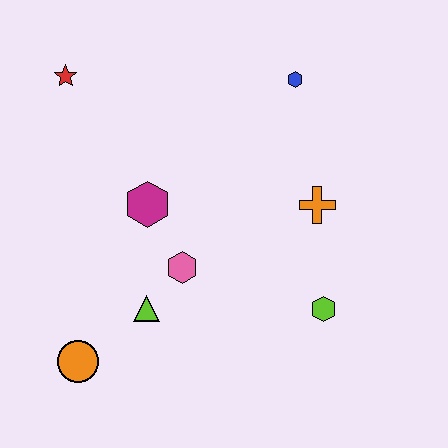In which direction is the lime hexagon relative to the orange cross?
The lime hexagon is below the orange cross.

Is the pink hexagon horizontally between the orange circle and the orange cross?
Yes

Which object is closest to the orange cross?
The lime hexagon is closest to the orange cross.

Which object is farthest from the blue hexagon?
The orange circle is farthest from the blue hexagon.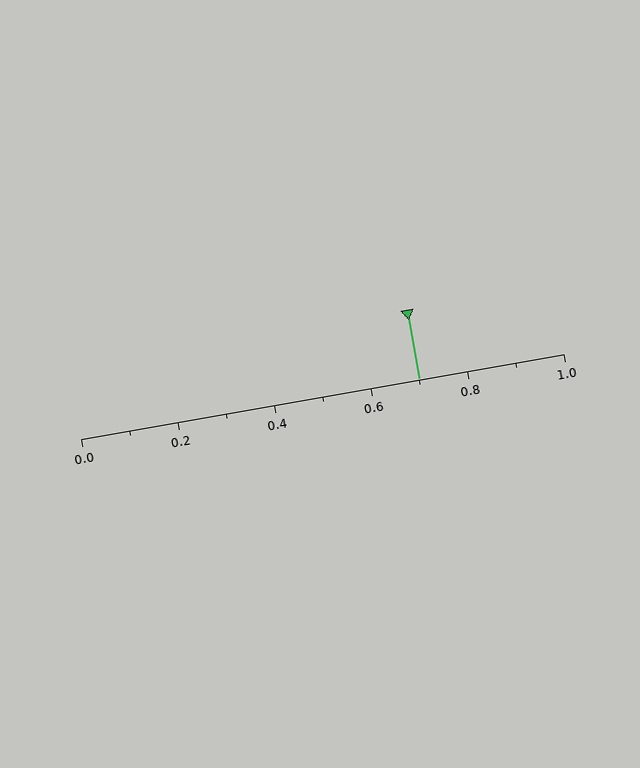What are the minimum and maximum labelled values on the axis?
The axis runs from 0.0 to 1.0.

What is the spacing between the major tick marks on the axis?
The major ticks are spaced 0.2 apart.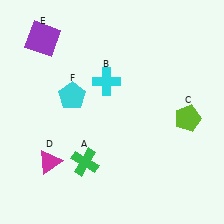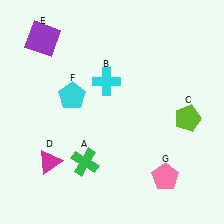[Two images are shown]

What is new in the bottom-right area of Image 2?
A pink pentagon (G) was added in the bottom-right area of Image 2.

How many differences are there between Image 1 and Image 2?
There is 1 difference between the two images.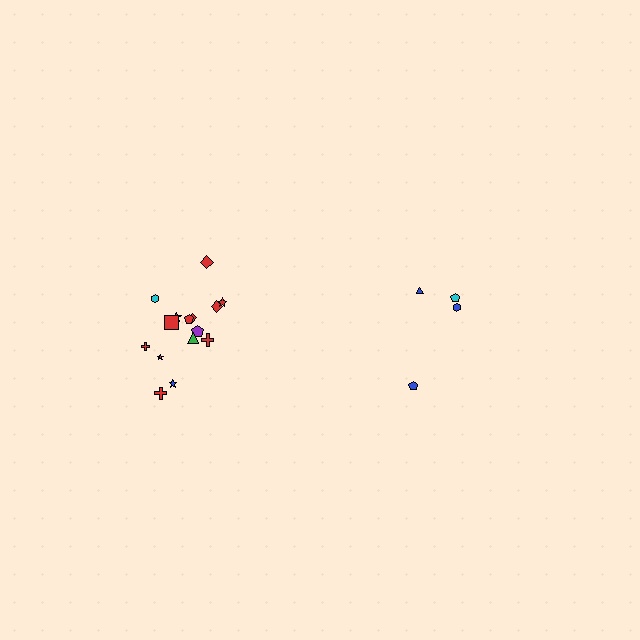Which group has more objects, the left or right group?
The left group.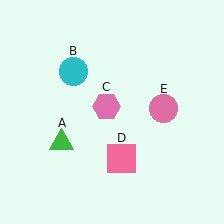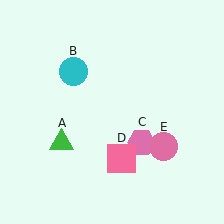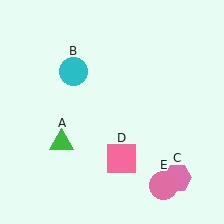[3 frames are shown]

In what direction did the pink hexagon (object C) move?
The pink hexagon (object C) moved down and to the right.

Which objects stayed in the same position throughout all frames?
Green triangle (object A) and cyan circle (object B) and pink square (object D) remained stationary.